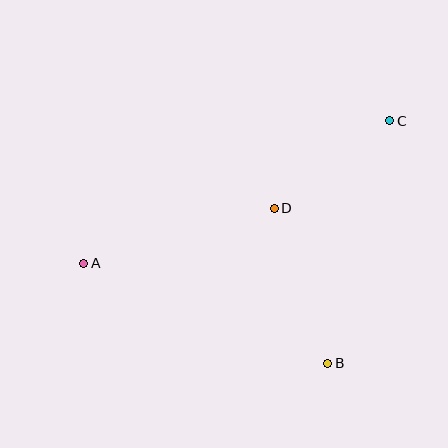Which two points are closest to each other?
Points C and D are closest to each other.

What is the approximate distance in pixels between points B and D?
The distance between B and D is approximately 164 pixels.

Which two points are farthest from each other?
Points A and C are farthest from each other.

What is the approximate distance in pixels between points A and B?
The distance between A and B is approximately 264 pixels.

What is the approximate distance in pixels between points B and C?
The distance between B and C is approximately 250 pixels.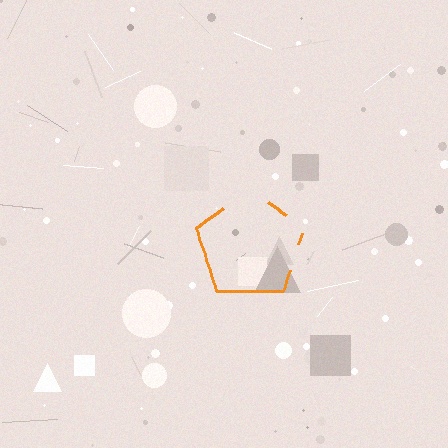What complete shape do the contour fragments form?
The contour fragments form a pentagon.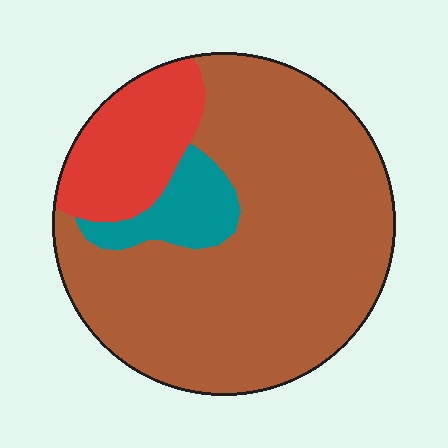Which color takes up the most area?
Brown, at roughly 75%.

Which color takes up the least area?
Teal, at roughly 10%.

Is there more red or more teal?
Red.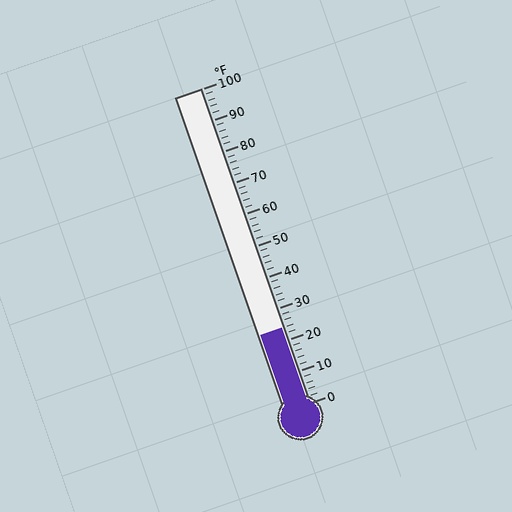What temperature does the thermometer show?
The thermometer shows approximately 24°F.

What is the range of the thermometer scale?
The thermometer scale ranges from 0°F to 100°F.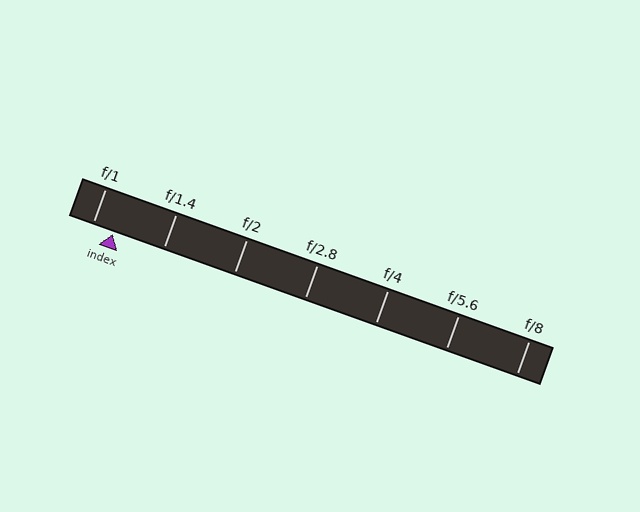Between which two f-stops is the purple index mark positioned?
The index mark is between f/1 and f/1.4.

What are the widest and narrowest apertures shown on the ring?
The widest aperture shown is f/1 and the narrowest is f/8.